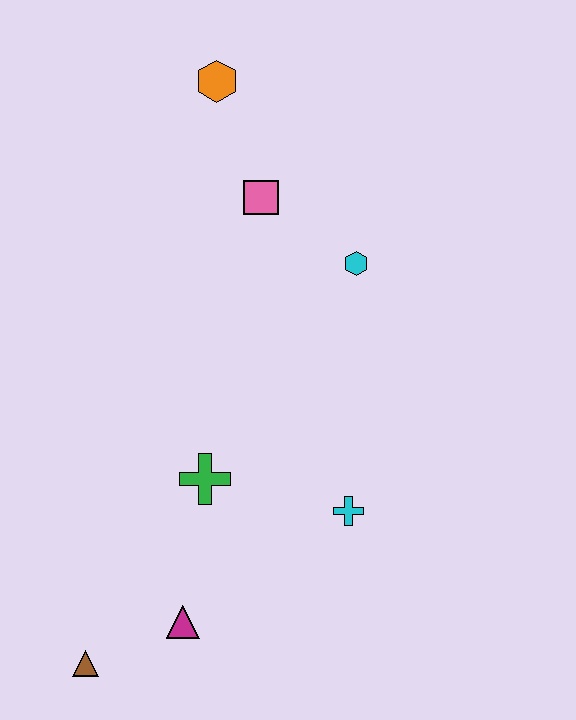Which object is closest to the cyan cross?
The green cross is closest to the cyan cross.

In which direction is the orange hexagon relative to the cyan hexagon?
The orange hexagon is above the cyan hexagon.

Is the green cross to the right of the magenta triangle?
Yes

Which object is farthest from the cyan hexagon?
The brown triangle is farthest from the cyan hexagon.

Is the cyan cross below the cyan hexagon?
Yes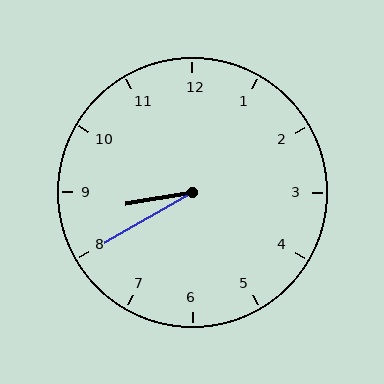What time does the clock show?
8:40.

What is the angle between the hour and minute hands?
Approximately 20 degrees.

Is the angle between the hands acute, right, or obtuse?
It is acute.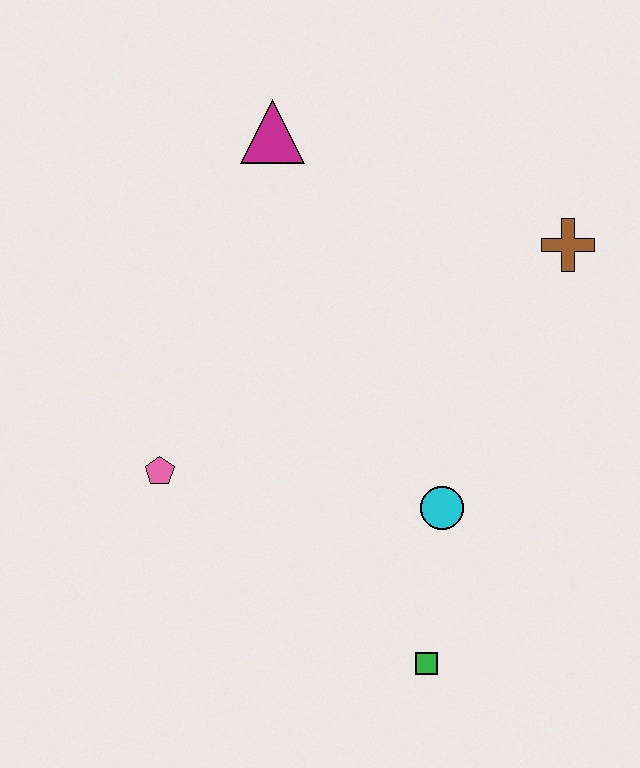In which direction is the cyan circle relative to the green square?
The cyan circle is above the green square.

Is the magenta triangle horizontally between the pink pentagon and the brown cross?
Yes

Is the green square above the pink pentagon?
No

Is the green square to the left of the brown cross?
Yes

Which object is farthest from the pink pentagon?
The brown cross is farthest from the pink pentagon.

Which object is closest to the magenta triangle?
The brown cross is closest to the magenta triangle.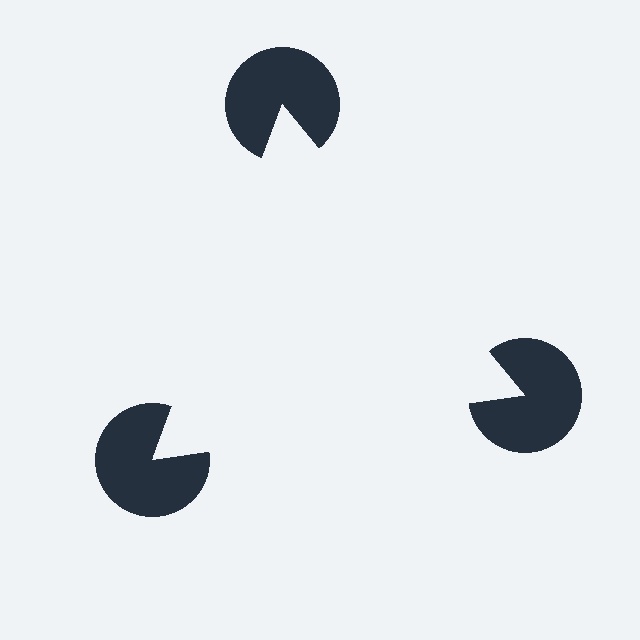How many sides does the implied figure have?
3 sides.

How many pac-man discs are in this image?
There are 3 — one at each vertex of the illusory triangle.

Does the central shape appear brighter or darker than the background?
It typically appears slightly brighter than the background, even though no actual brightness change is drawn.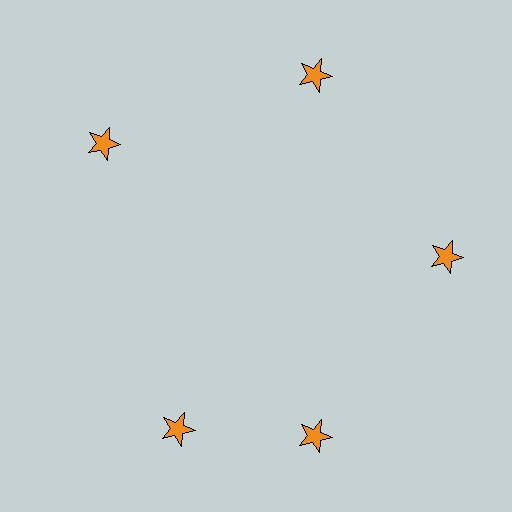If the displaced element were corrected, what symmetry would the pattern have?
It would have 5-fold rotational symmetry — the pattern would map onto itself every 72 degrees.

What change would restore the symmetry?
The symmetry would be restored by rotating it back into even spacing with its neighbors so that all 5 stars sit at equal angles and equal distance from the center.